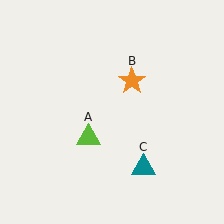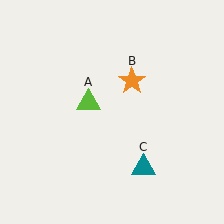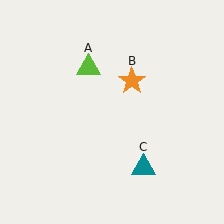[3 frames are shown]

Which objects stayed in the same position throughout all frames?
Orange star (object B) and teal triangle (object C) remained stationary.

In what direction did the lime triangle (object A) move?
The lime triangle (object A) moved up.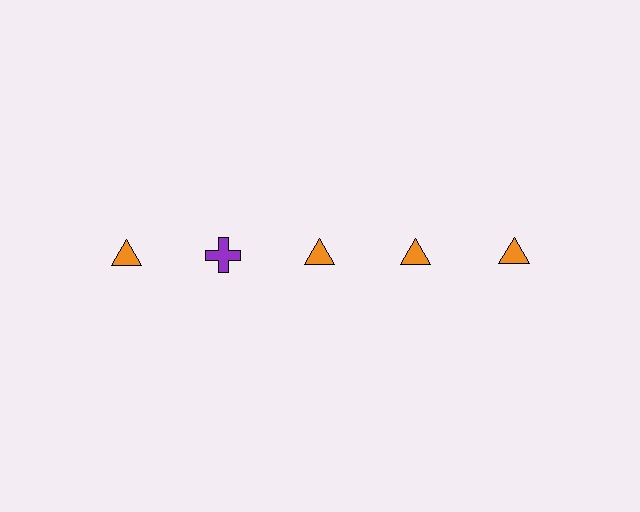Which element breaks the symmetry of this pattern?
The purple cross in the top row, second from left column breaks the symmetry. All other shapes are orange triangles.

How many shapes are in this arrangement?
There are 5 shapes arranged in a grid pattern.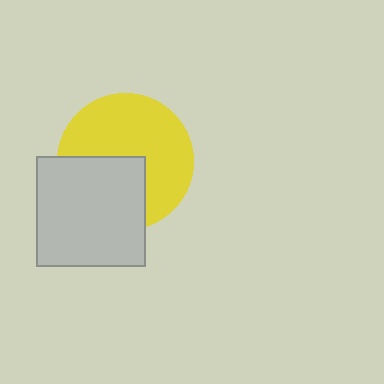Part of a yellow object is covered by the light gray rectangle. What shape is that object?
It is a circle.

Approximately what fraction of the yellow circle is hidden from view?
Roughly 38% of the yellow circle is hidden behind the light gray rectangle.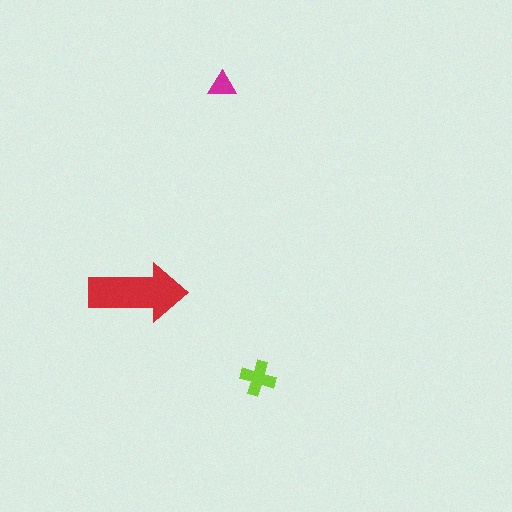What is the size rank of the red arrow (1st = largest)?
1st.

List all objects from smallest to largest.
The magenta triangle, the lime cross, the red arrow.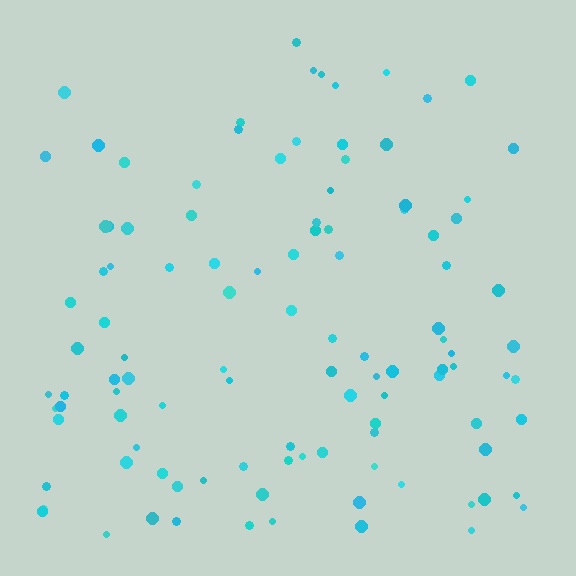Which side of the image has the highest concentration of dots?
The bottom.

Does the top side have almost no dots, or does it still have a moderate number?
Still a moderate number, just noticeably fewer than the bottom.